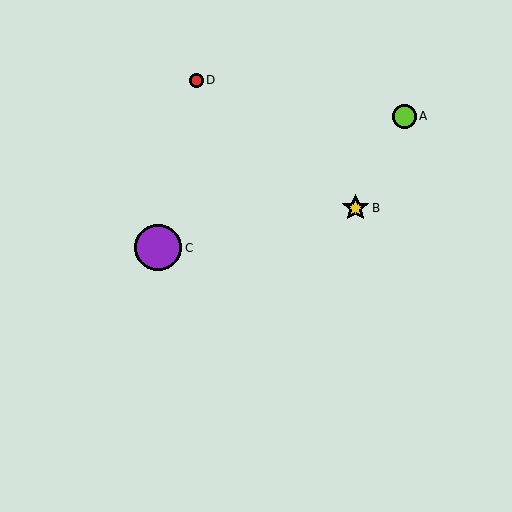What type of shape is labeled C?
Shape C is a purple circle.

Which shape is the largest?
The purple circle (labeled C) is the largest.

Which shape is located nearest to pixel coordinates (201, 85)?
The red circle (labeled D) at (197, 80) is nearest to that location.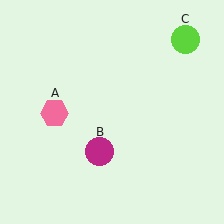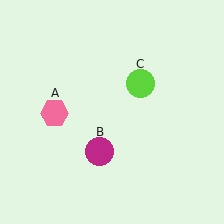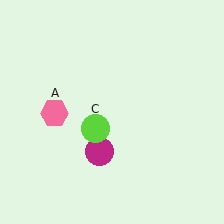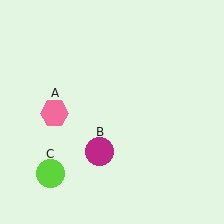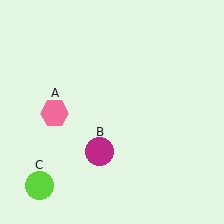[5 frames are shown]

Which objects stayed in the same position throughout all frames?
Pink hexagon (object A) and magenta circle (object B) remained stationary.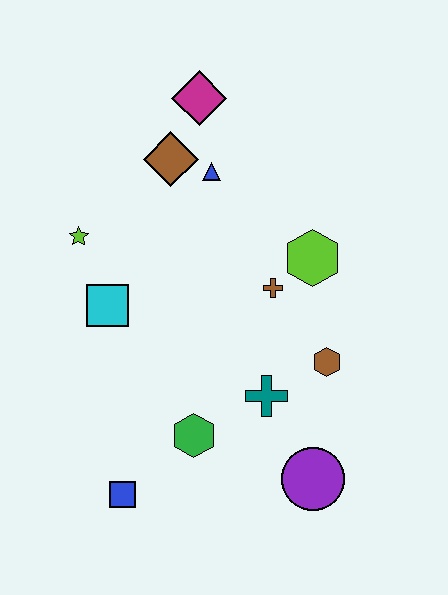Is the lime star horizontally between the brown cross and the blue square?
No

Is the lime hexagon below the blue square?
No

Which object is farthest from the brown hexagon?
The magenta diamond is farthest from the brown hexagon.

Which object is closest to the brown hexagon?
The teal cross is closest to the brown hexagon.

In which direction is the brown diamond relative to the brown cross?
The brown diamond is above the brown cross.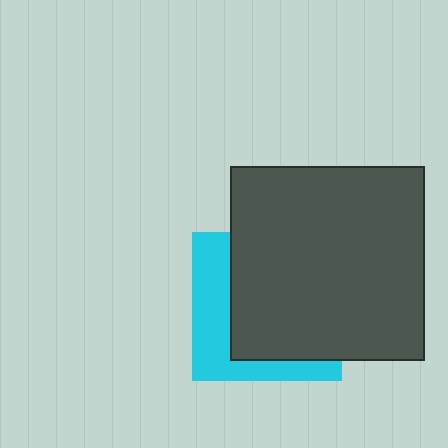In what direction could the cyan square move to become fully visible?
The cyan square could move left. That would shift it out from behind the dark gray square entirely.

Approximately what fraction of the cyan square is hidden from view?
Roughly 65% of the cyan square is hidden behind the dark gray square.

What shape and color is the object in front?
The object in front is a dark gray square.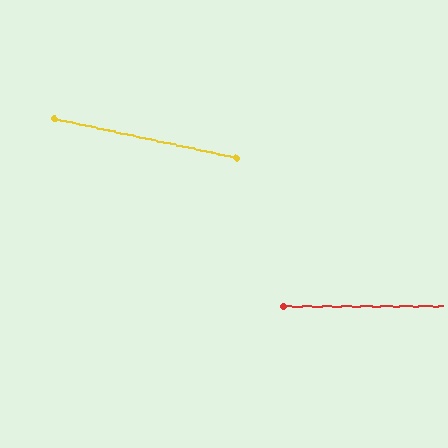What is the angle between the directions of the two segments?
Approximately 12 degrees.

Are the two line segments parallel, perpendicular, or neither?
Neither parallel nor perpendicular — they differ by about 12°.